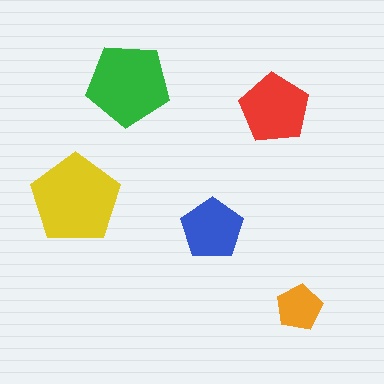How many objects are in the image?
There are 5 objects in the image.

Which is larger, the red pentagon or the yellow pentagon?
The yellow one.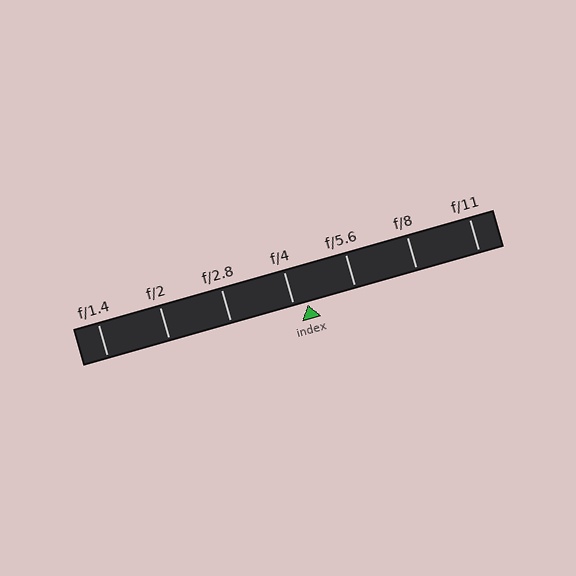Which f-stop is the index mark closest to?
The index mark is closest to f/4.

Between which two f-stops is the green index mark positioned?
The index mark is between f/4 and f/5.6.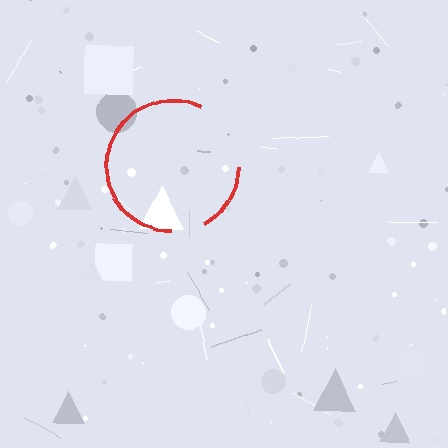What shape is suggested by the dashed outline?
The dashed outline suggests a circle.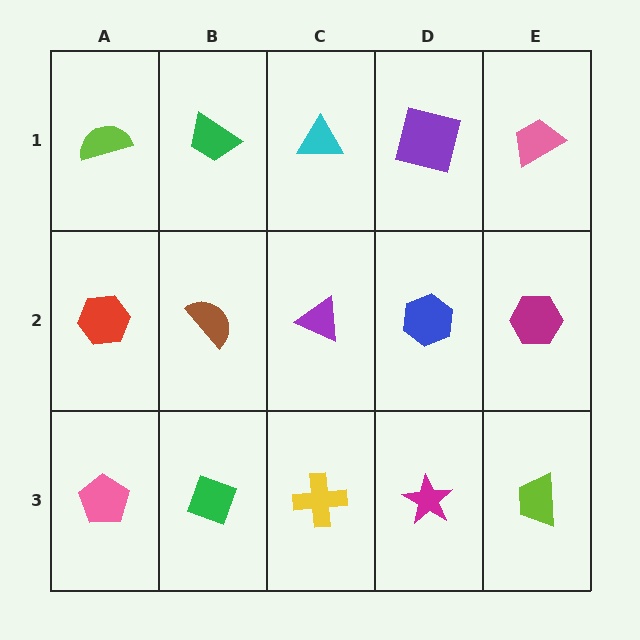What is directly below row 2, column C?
A yellow cross.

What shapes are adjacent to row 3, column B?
A brown semicircle (row 2, column B), a pink pentagon (row 3, column A), a yellow cross (row 3, column C).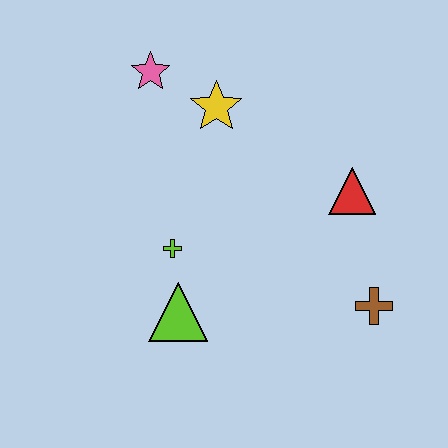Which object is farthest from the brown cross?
The pink star is farthest from the brown cross.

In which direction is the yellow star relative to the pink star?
The yellow star is to the right of the pink star.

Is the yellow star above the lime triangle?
Yes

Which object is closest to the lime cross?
The lime triangle is closest to the lime cross.